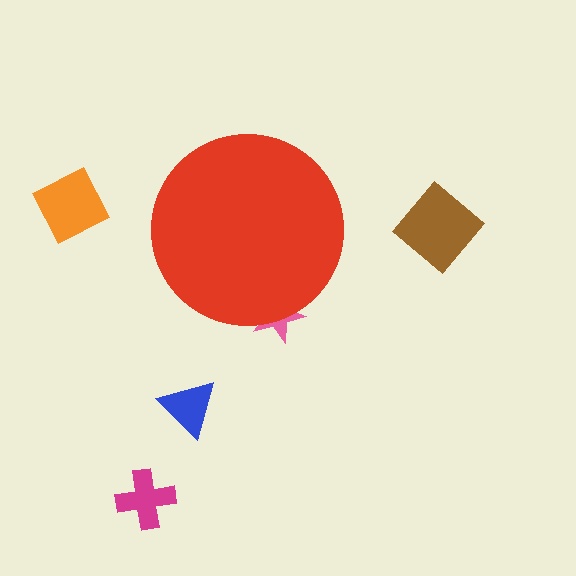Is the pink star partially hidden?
Yes, the pink star is partially hidden behind the red circle.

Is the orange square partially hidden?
No, the orange square is fully visible.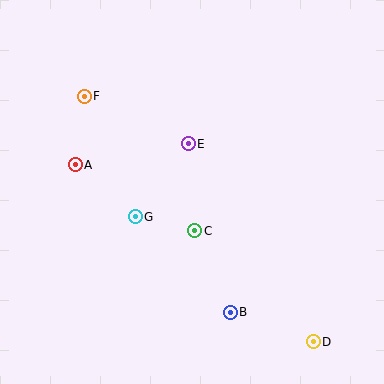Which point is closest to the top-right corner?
Point E is closest to the top-right corner.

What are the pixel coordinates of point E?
Point E is at (188, 144).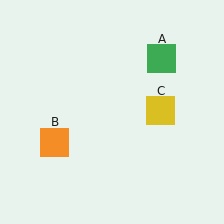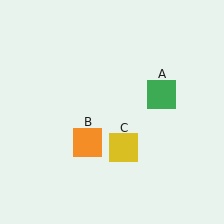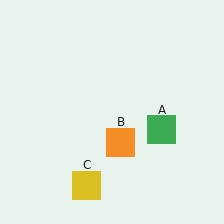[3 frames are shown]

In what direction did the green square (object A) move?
The green square (object A) moved down.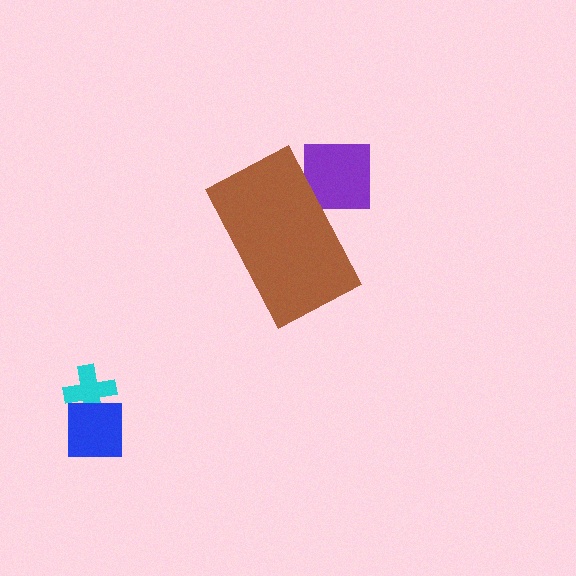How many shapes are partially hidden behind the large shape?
1 shape is partially hidden.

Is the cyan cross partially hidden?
No, the cyan cross is fully visible.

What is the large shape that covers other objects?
A brown rectangle.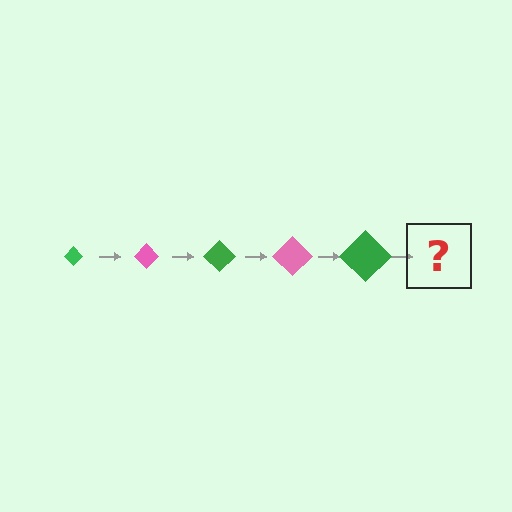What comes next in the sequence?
The next element should be a pink diamond, larger than the previous one.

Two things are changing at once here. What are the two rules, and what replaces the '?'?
The two rules are that the diamond grows larger each step and the color cycles through green and pink. The '?' should be a pink diamond, larger than the previous one.